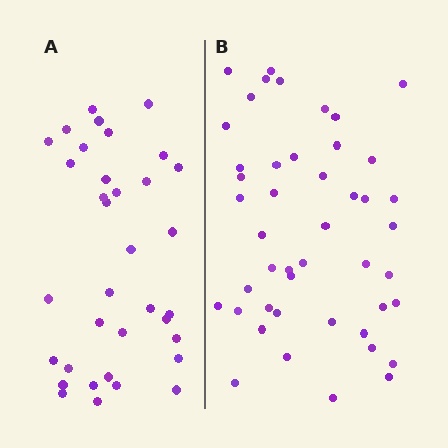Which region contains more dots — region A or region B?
Region B (the right region) has more dots.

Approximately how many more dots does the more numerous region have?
Region B has roughly 12 or so more dots than region A.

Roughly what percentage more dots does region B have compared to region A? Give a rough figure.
About 30% more.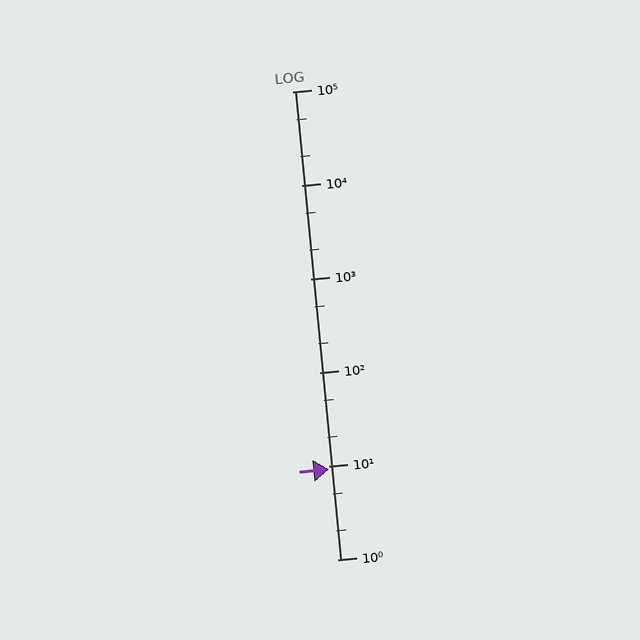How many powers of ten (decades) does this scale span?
The scale spans 5 decades, from 1 to 100000.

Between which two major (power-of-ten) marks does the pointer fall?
The pointer is between 1 and 10.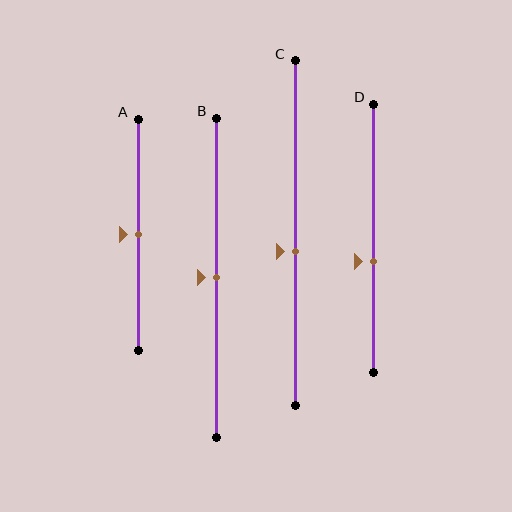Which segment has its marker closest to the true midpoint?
Segment A has its marker closest to the true midpoint.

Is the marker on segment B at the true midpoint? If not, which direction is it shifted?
Yes, the marker on segment B is at the true midpoint.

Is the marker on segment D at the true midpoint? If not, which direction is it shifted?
No, the marker on segment D is shifted downward by about 9% of the segment length.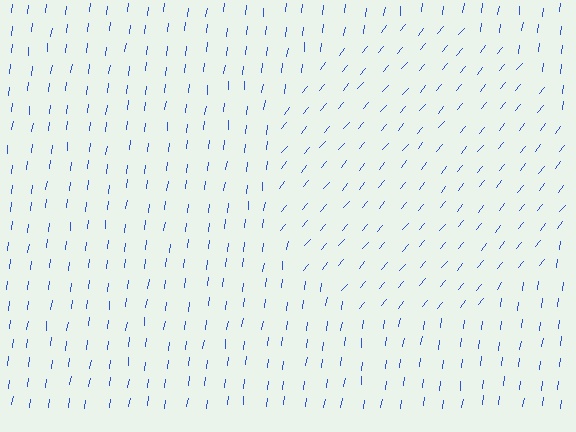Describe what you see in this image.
The image is filled with small blue line segments. A circle region in the image has lines oriented differently from the surrounding lines, creating a visible texture boundary.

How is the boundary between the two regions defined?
The boundary is defined purely by a change in line orientation (approximately 31 degrees difference). All lines are the same color and thickness.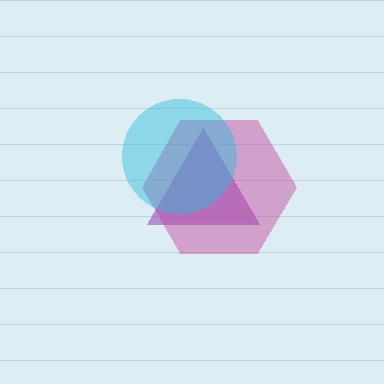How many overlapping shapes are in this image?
There are 3 overlapping shapes in the image.